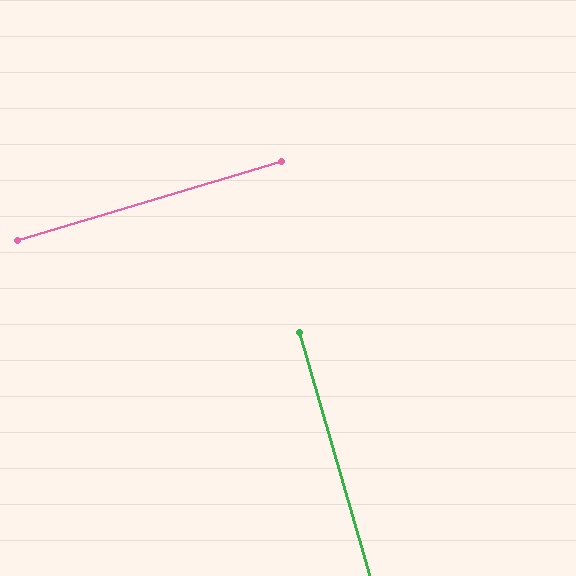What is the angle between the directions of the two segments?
Approximately 90 degrees.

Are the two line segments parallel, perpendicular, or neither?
Perpendicular — they meet at approximately 90°.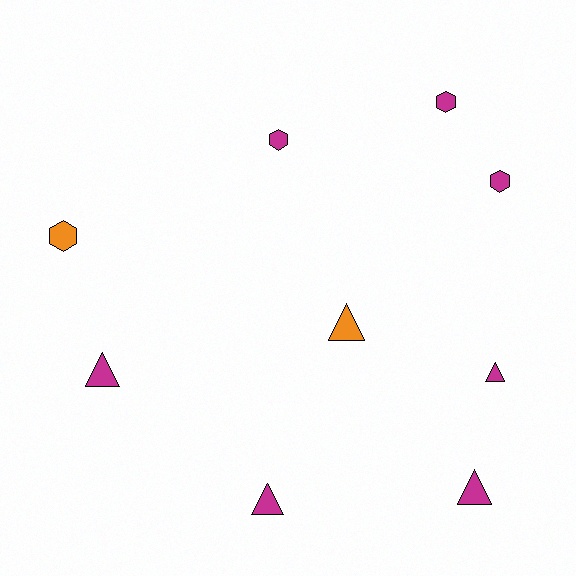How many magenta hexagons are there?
There are 3 magenta hexagons.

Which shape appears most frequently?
Triangle, with 5 objects.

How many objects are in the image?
There are 9 objects.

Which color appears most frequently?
Magenta, with 7 objects.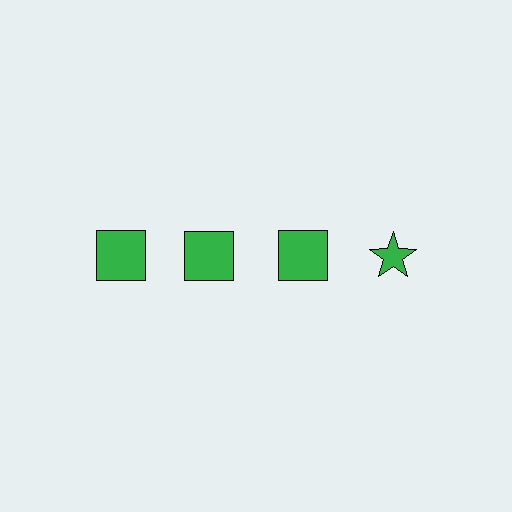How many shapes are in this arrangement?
There are 4 shapes arranged in a grid pattern.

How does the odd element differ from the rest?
It has a different shape: star instead of square.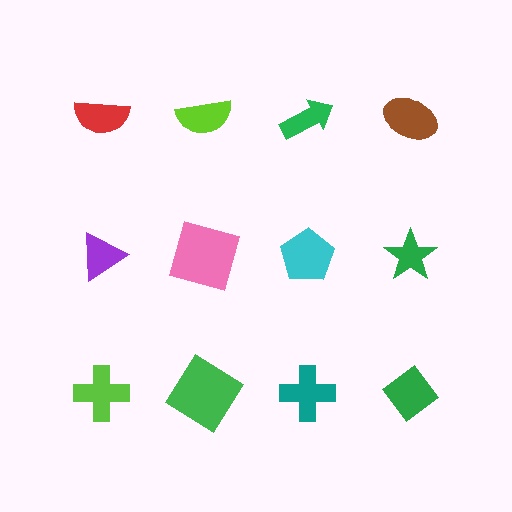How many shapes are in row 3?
4 shapes.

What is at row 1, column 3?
A green arrow.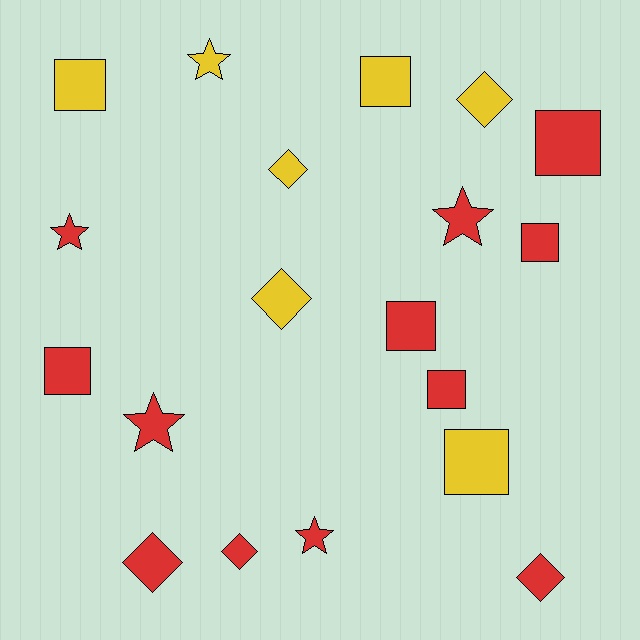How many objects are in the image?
There are 19 objects.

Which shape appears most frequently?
Square, with 8 objects.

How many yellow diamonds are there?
There are 3 yellow diamonds.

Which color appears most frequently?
Red, with 12 objects.